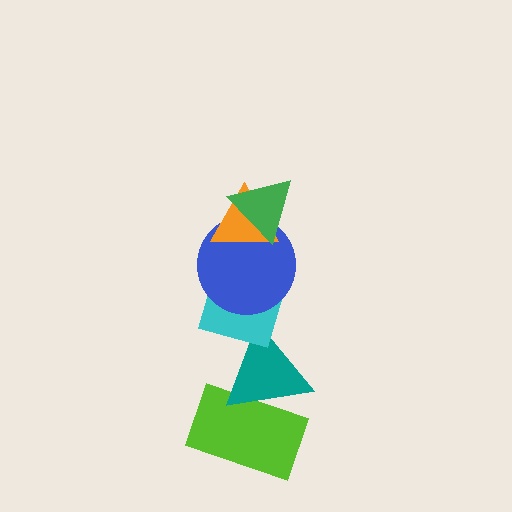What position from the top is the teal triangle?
The teal triangle is 5th from the top.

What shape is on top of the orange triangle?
The green triangle is on top of the orange triangle.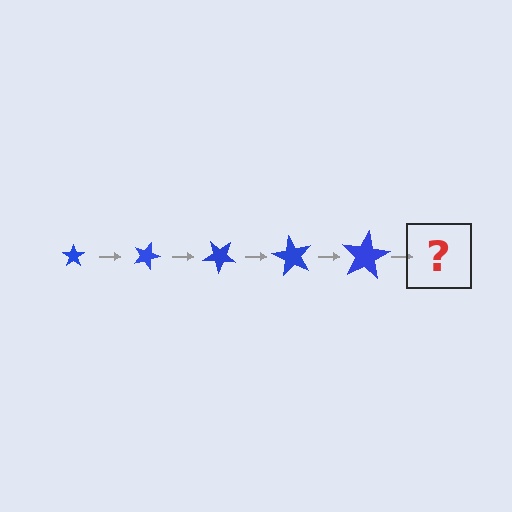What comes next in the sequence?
The next element should be a star, larger than the previous one and rotated 100 degrees from the start.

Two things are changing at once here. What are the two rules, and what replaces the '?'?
The two rules are that the star grows larger each step and it rotates 20 degrees each step. The '?' should be a star, larger than the previous one and rotated 100 degrees from the start.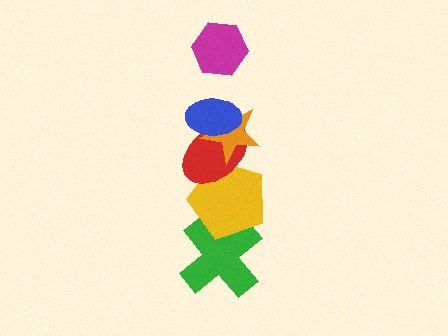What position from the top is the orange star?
The orange star is 3rd from the top.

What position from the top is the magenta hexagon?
The magenta hexagon is 1st from the top.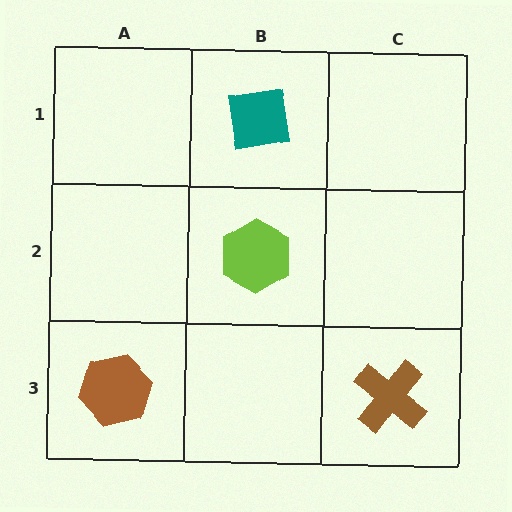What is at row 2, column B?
A lime hexagon.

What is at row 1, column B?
A teal square.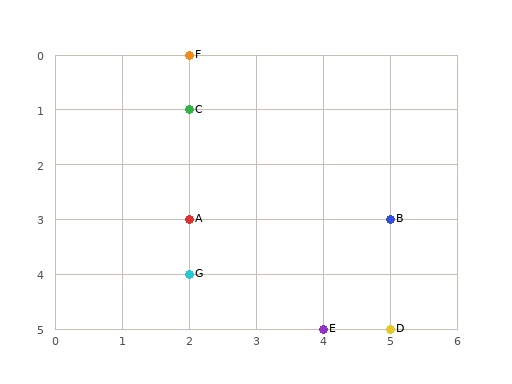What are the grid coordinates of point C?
Point C is at grid coordinates (2, 1).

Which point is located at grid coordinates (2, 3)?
Point A is at (2, 3).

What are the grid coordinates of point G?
Point G is at grid coordinates (2, 4).